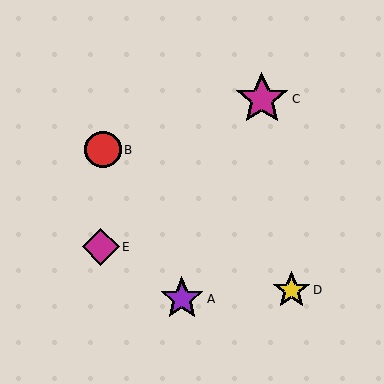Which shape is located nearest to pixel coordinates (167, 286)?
The purple star (labeled A) at (182, 299) is nearest to that location.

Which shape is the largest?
The magenta star (labeled C) is the largest.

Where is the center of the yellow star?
The center of the yellow star is at (292, 290).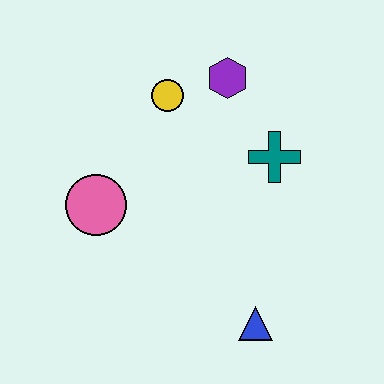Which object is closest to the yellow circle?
The purple hexagon is closest to the yellow circle.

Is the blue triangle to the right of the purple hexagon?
Yes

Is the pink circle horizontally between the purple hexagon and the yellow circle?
No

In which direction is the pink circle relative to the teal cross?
The pink circle is to the left of the teal cross.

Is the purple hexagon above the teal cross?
Yes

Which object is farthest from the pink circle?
The blue triangle is farthest from the pink circle.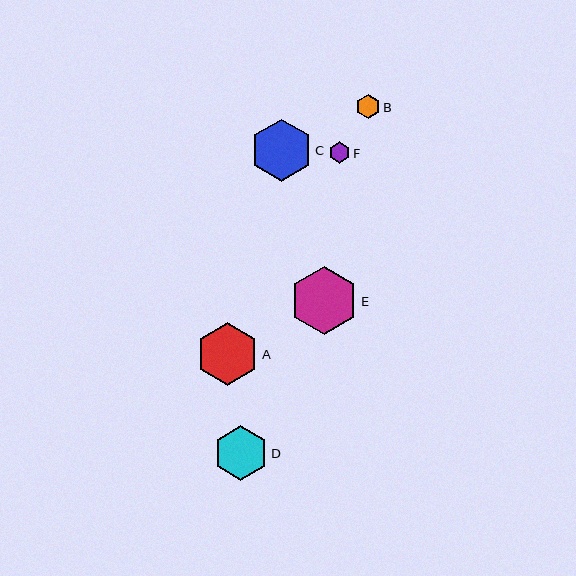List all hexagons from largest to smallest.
From largest to smallest: E, A, C, D, B, F.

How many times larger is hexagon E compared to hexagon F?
Hexagon E is approximately 3.2 times the size of hexagon F.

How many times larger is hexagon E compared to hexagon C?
Hexagon E is approximately 1.1 times the size of hexagon C.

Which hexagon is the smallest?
Hexagon F is the smallest with a size of approximately 21 pixels.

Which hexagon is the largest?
Hexagon E is the largest with a size of approximately 68 pixels.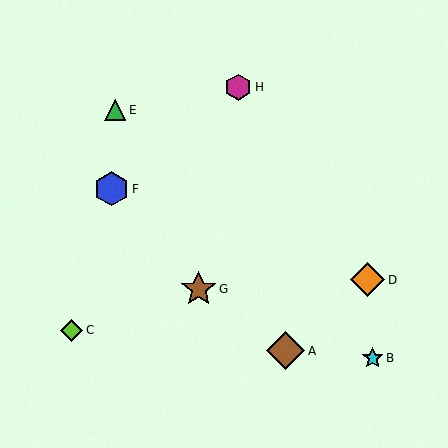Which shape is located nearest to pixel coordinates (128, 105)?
The green triangle (labeled E) at (115, 110) is nearest to that location.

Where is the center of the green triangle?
The center of the green triangle is at (115, 110).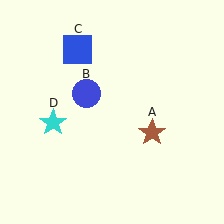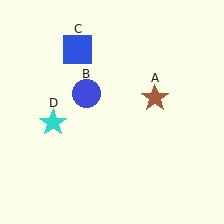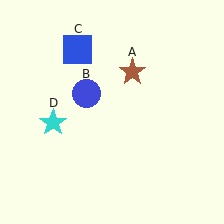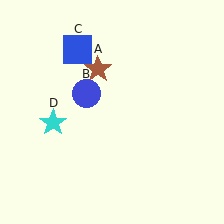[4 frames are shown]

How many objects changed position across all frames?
1 object changed position: brown star (object A).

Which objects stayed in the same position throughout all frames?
Blue circle (object B) and blue square (object C) and cyan star (object D) remained stationary.